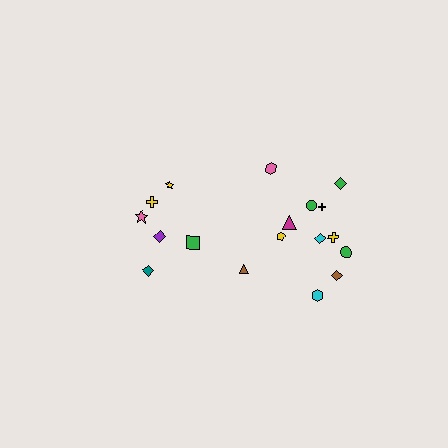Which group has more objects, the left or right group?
The right group.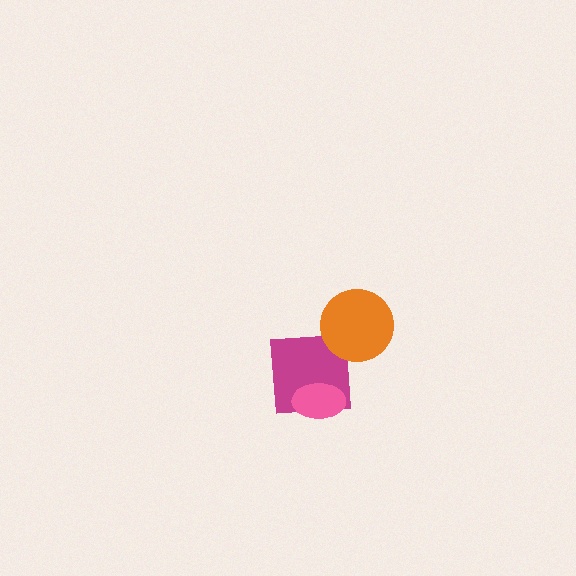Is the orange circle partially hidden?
No, no other shape covers it.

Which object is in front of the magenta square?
The pink ellipse is in front of the magenta square.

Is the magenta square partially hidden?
Yes, it is partially covered by another shape.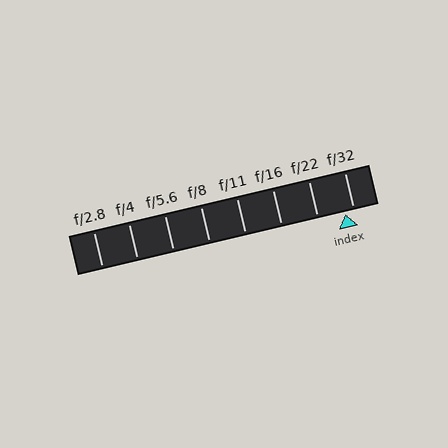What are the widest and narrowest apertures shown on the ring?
The widest aperture shown is f/2.8 and the narrowest is f/32.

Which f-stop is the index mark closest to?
The index mark is closest to f/32.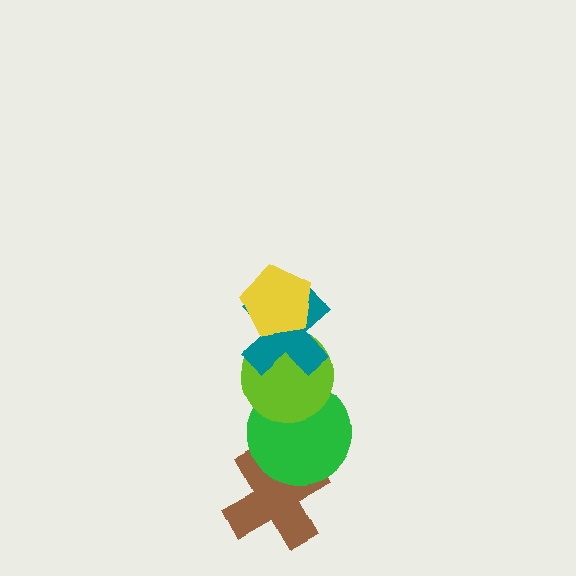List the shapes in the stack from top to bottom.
From top to bottom: the yellow pentagon, the teal cross, the lime circle, the green circle, the brown cross.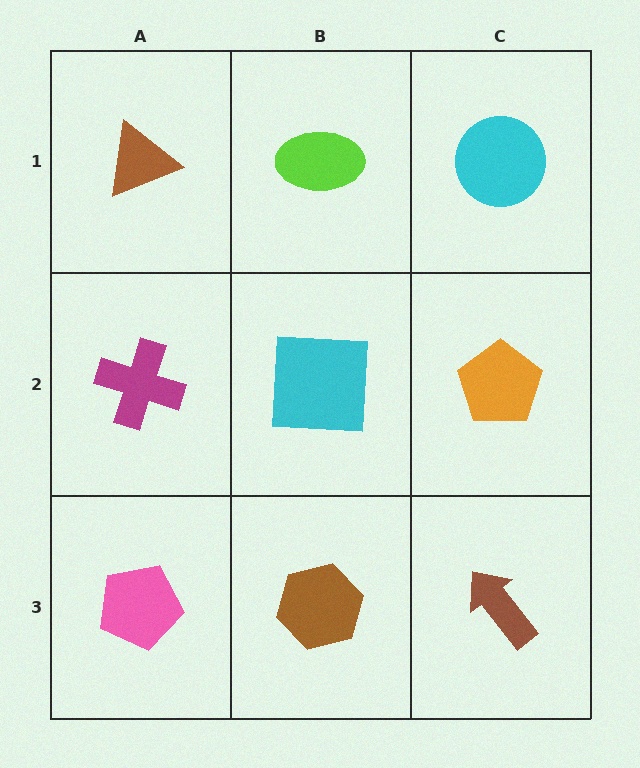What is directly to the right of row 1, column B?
A cyan circle.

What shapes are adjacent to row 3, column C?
An orange pentagon (row 2, column C), a brown hexagon (row 3, column B).